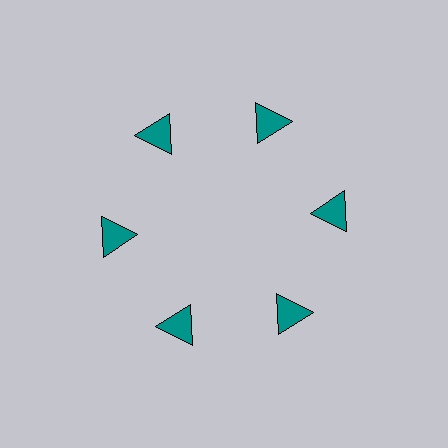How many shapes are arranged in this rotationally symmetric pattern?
There are 6 shapes, arranged in 6 groups of 1.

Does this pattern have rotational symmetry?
Yes, this pattern has 6-fold rotational symmetry. It looks the same after rotating 60 degrees around the center.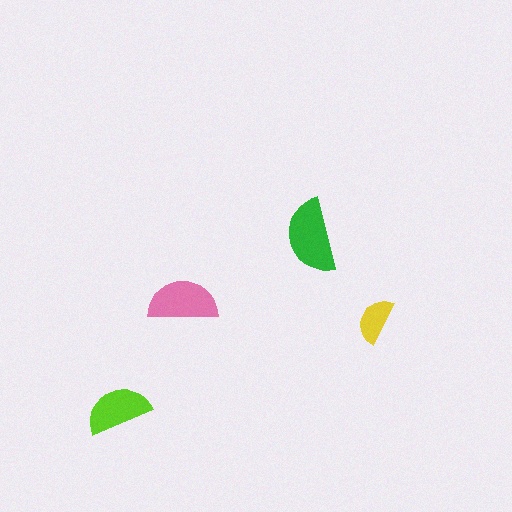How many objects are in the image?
There are 4 objects in the image.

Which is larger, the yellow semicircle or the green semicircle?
The green one.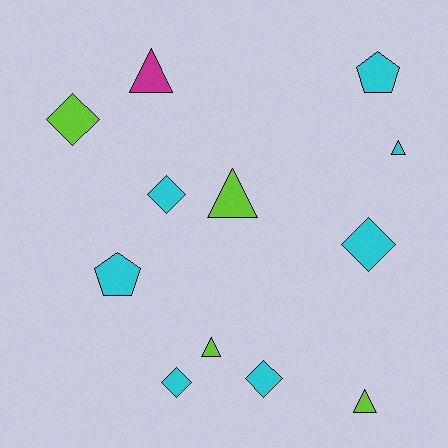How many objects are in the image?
There are 12 objects.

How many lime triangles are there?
There are 3 lime triangles.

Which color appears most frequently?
Cyan, with 7 objects.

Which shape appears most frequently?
Diamond, with 5 objects.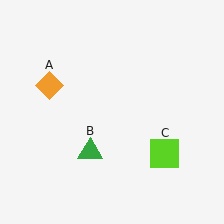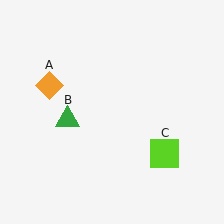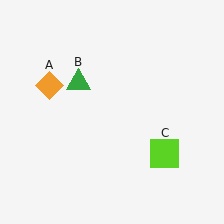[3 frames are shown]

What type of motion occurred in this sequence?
The green triangle (object B) rotated clockwise around the center of the scene.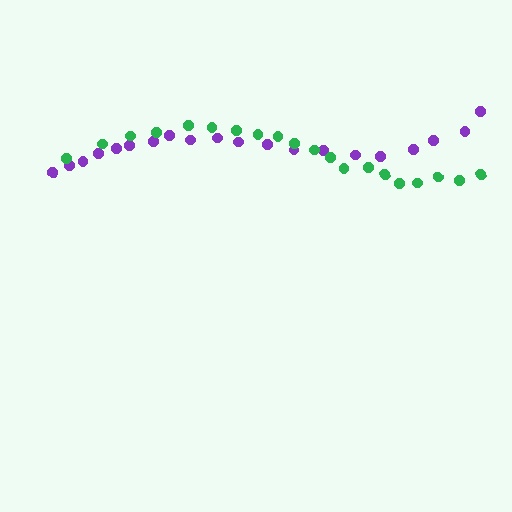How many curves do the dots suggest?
There are 2 distinct paths.